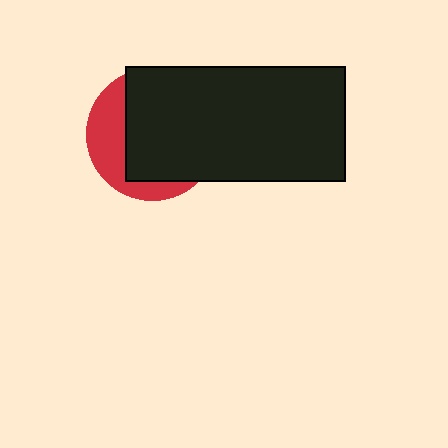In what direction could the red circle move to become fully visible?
The red circle could move left. That would shift it out from behind the black rectangle entirely.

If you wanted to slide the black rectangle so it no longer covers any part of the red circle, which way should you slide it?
Slide it right — that is the most direct way to separate the two shapes.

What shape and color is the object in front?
The object in front is a black rectangle.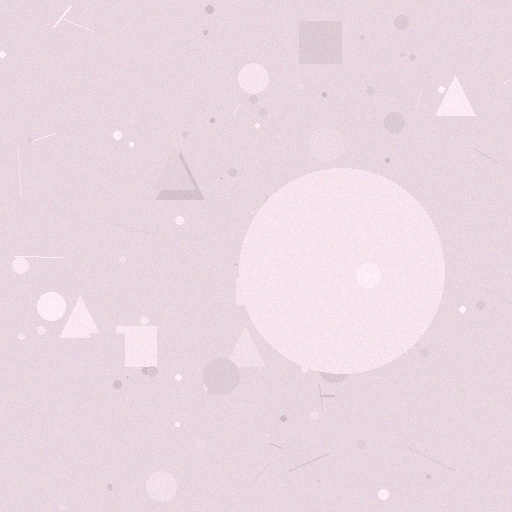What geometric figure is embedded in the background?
A circle is embedded in the background.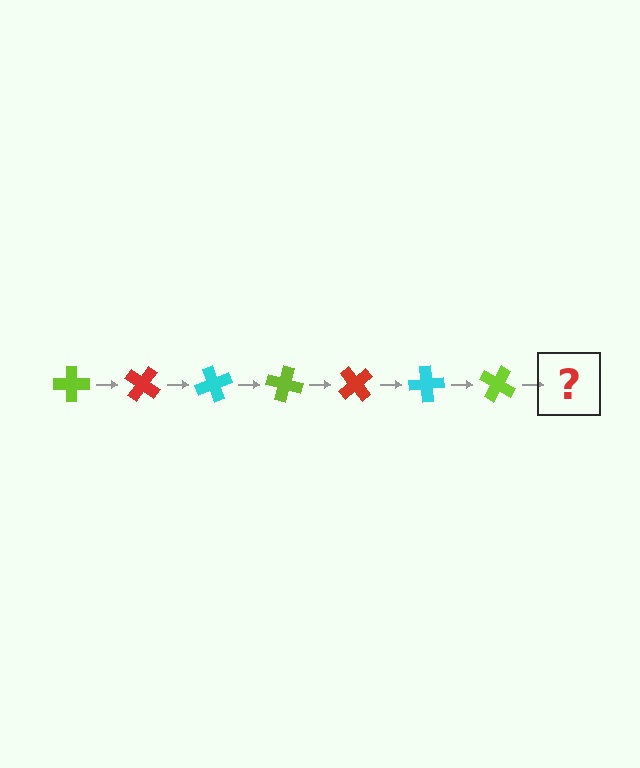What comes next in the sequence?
The next element should be a red cross, rotated 245 degrees from the start.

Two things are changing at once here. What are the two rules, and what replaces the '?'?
The two rules are that it rotates 35 degrees each step and the color cycles through lime, red, and cyan. The '?' should be a red cross, rotated 245 degrees from the start.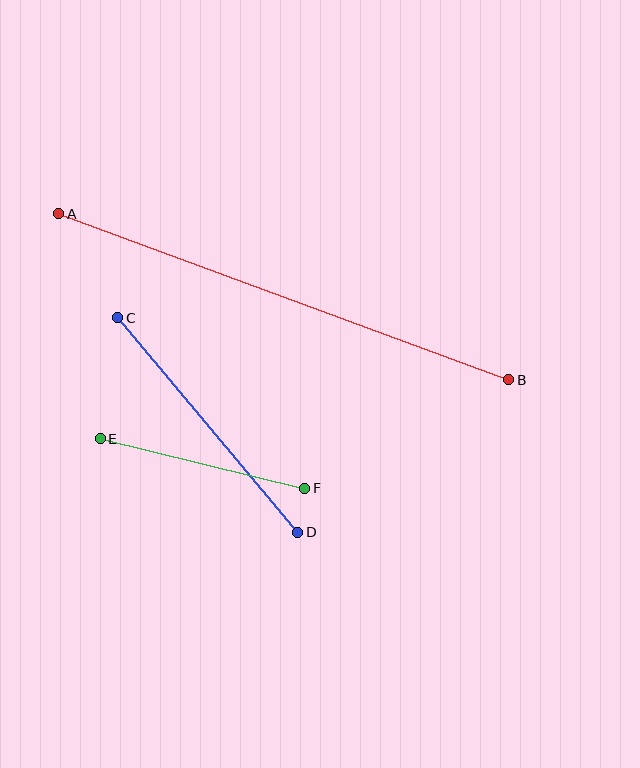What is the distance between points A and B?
The distance is approximately 480 pixels.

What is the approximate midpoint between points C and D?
The midpoint is at approximately (208, 425) pixels.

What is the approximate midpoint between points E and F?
The midpoint is at approximately (203, 463) pixels.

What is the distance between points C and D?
The distance is approximately 280 pixels.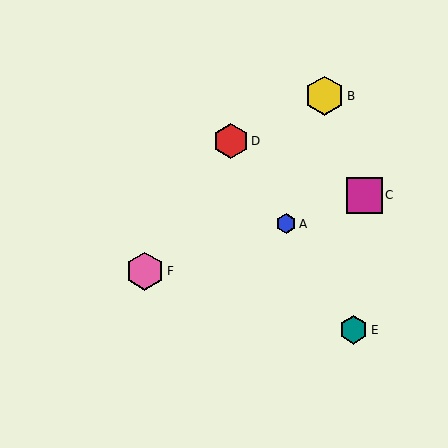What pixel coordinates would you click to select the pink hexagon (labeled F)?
Click at (145, 271) to select the pink hexagon F.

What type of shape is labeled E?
Shape E is a teal hexagon.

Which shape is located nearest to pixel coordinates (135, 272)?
The pink hexagon (labeled F) at (145, 271) is nearest to that location.